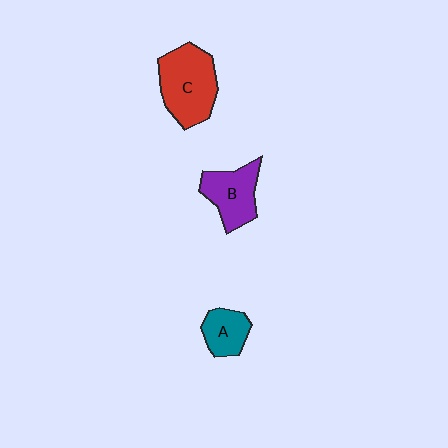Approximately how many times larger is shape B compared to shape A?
Approximately 1.5 times.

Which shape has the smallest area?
Shape A (teal).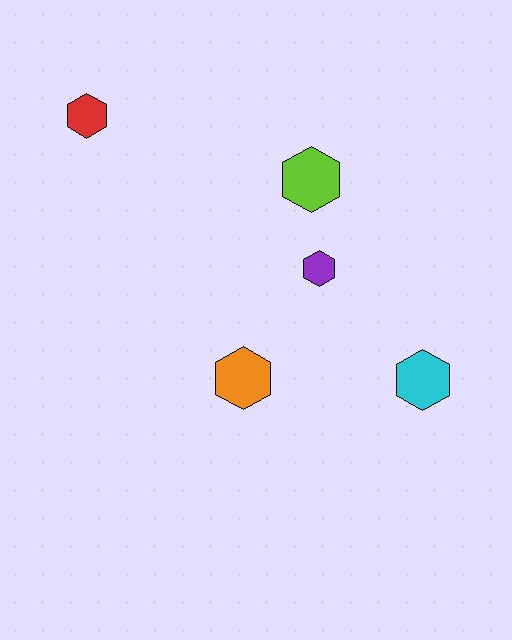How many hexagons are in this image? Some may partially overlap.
There are 5 hexagons.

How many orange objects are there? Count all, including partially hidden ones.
There is 1 orange object.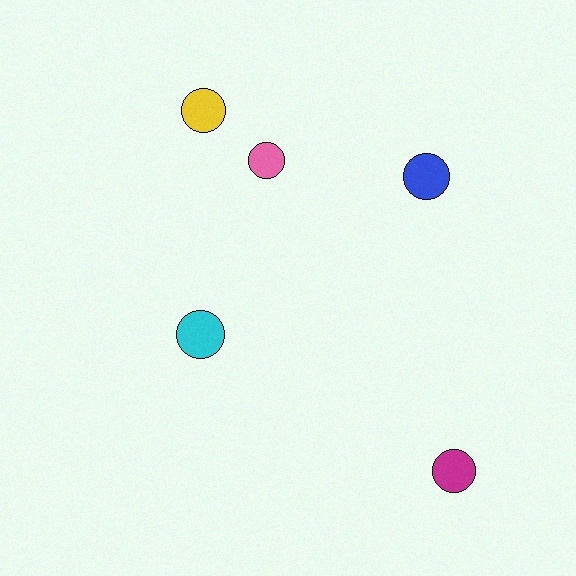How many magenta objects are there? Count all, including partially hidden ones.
There is 1 magenta object.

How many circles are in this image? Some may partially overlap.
There are 5 circles.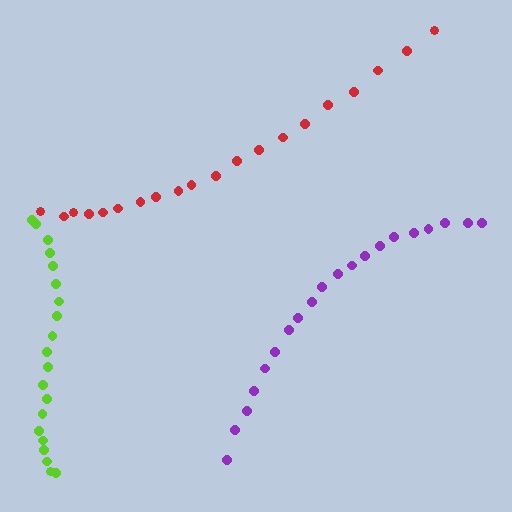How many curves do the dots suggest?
There are 3 distinct paths.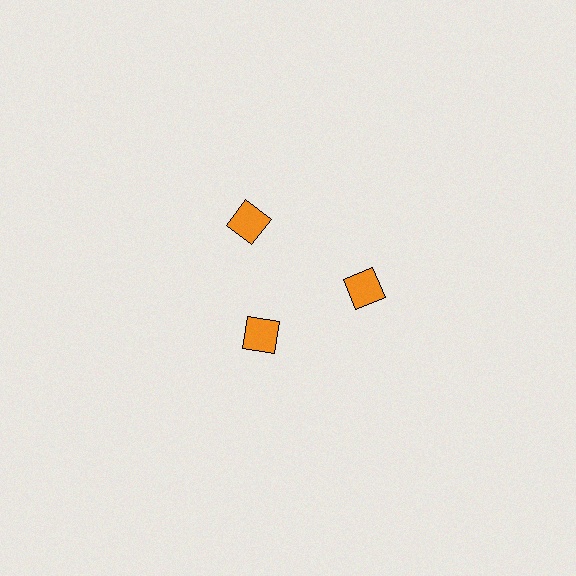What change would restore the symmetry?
The symmetry would be restored by moving it outward, back onto the ring so that all 3 squares sit at equal angles and equal distance from the center.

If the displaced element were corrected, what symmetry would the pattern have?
It would have 3-fold rotational symmetry — the pattern would map onto itself every 120 degrees.